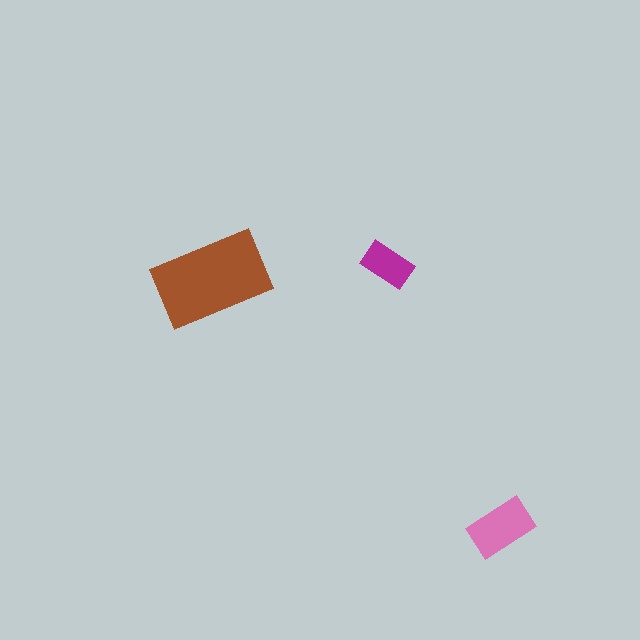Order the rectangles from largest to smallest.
the brown one, the pink one, the magenta one.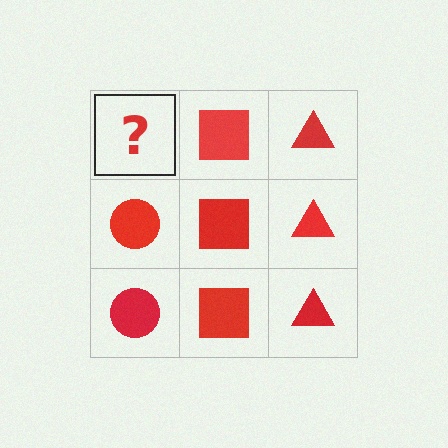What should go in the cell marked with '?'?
The missing cell should contain a red circle.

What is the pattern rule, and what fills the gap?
The rule is that each column has a consistent shape. The gap should be filled with a red circle.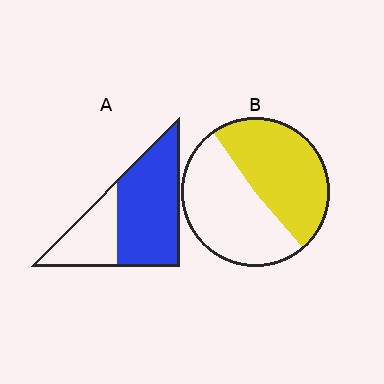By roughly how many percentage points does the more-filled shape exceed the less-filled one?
By roughly 20 percentage points (A over B).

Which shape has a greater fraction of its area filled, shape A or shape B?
Shape A.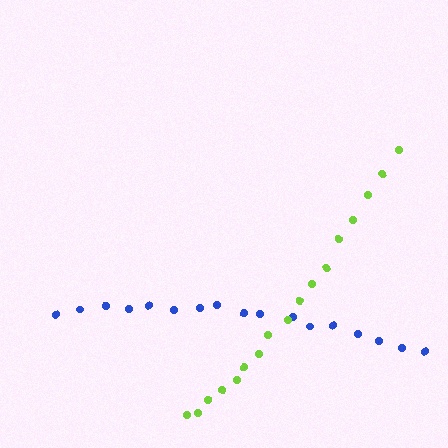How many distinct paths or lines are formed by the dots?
There are 2 distinct paths.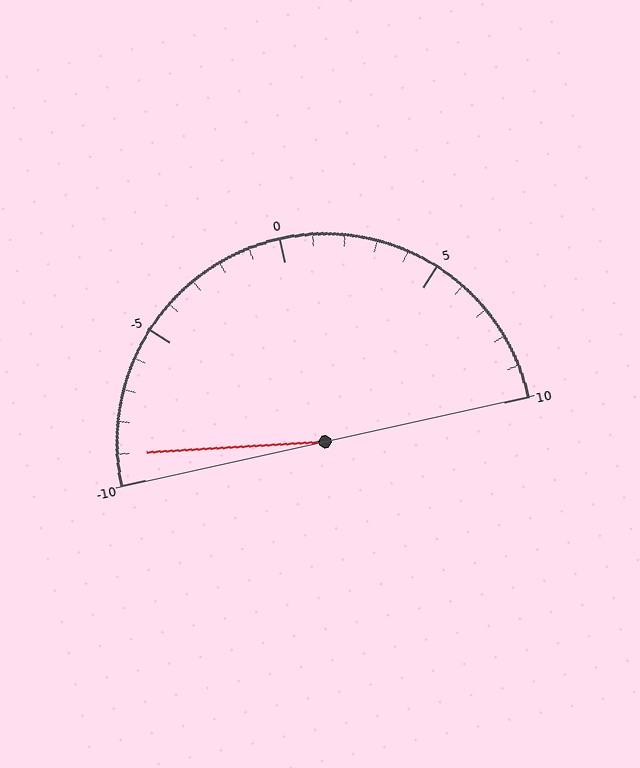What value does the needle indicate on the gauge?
The needle indicates approximately -9.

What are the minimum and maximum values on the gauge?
The gauge ranges from -10 to 10.